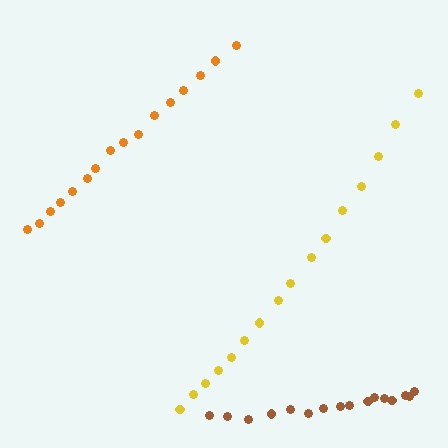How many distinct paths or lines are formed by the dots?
There are 3 distinct paths.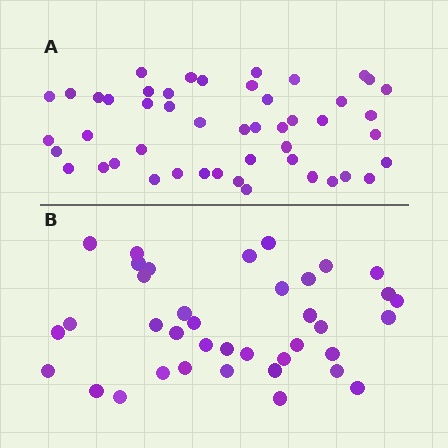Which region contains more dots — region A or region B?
Region A (the top region) has more dots.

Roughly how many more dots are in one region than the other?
Region A has roughly 10 or so more dots than region B.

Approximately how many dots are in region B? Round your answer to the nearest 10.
About 40 dots. (The exact count is 38, which rounds to 40.)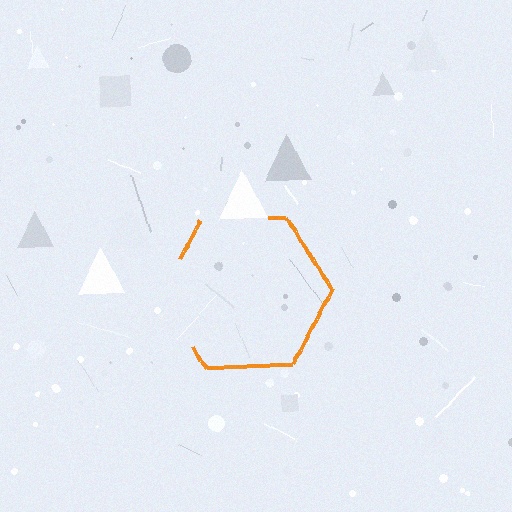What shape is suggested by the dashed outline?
The dashed outline suggests a hexagon.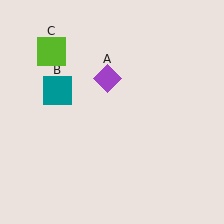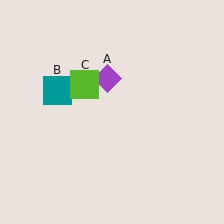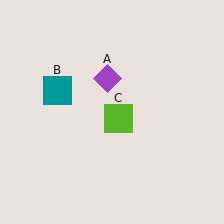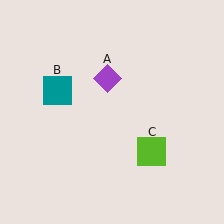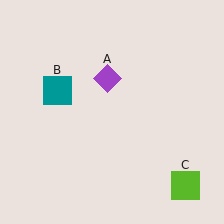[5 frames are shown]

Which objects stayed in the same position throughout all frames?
Purple diamond (object A) and teal square (object B) remained stationary.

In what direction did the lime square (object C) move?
The lime square (object C) moved down and to the right.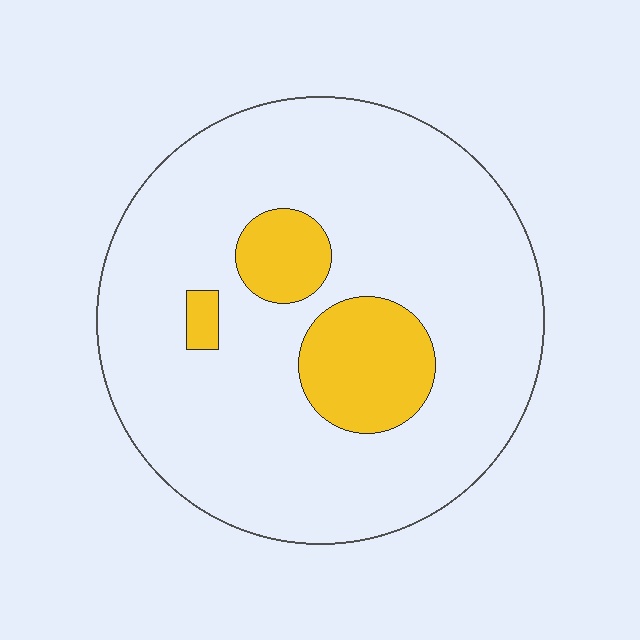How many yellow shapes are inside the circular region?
3.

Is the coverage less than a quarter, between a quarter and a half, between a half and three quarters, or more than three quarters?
Less than a quarter.